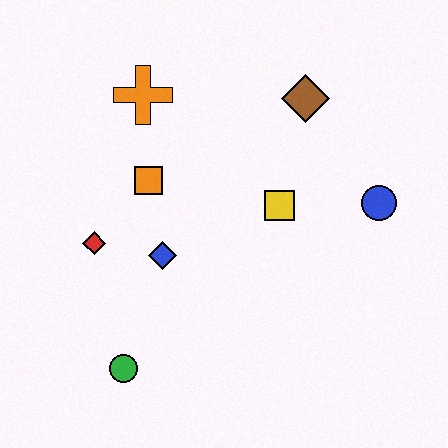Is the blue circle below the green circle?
No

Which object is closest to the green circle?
The blue diamond is closest to the green circle.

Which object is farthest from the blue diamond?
The blue circle is farthest from the blue diamond.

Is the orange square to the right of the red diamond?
Yes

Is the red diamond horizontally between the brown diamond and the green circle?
No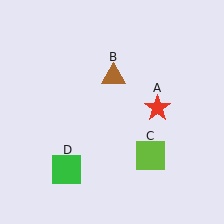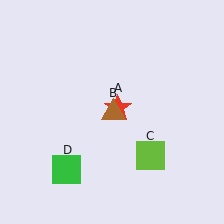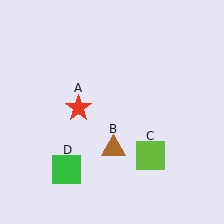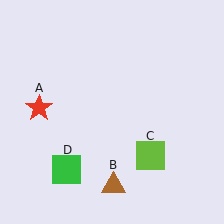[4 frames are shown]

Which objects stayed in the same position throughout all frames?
Lime square (object C) and green square (object D) remained stationary.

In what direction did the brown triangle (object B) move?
The brown triangle (object B) moved down.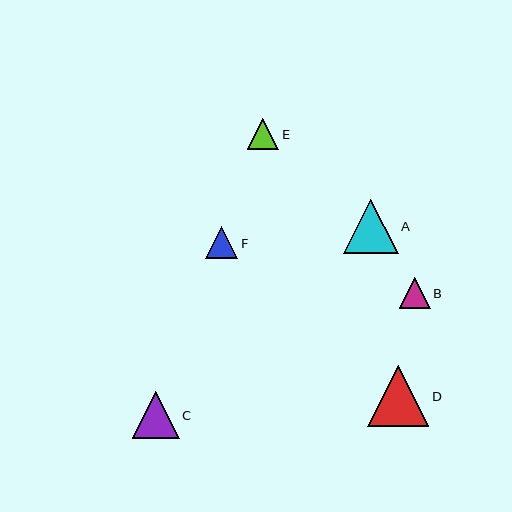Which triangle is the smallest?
Triangle B is the smallest with a size of approximately 31 pixels.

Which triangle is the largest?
Triangle D is the largest with a size of approximately 61 pixels.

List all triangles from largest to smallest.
From largest to smallest: D, A, C, F, E, B.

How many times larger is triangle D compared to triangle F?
Triangle D is approximately 1.9 times the size of triangle F.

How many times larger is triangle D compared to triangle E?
Triangle D is approximately 2.0 times the size of triangle E.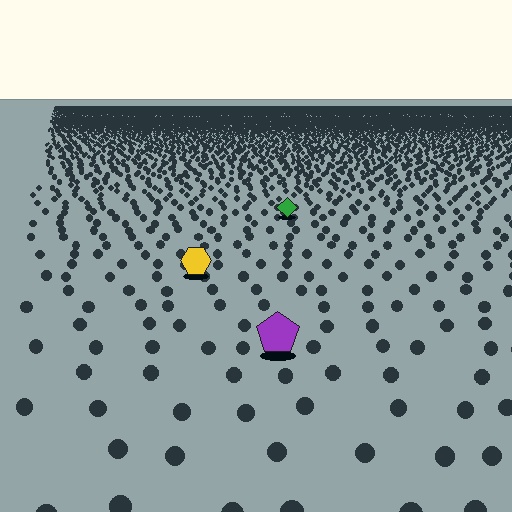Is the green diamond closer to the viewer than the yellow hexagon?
No. The yellow hexagon is closer — you can tell from the texture gradient: the ground texture is coarser near it.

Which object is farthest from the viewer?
The green diamond is farthest from the viewer. It appears smaller and the ground texture around it is denser.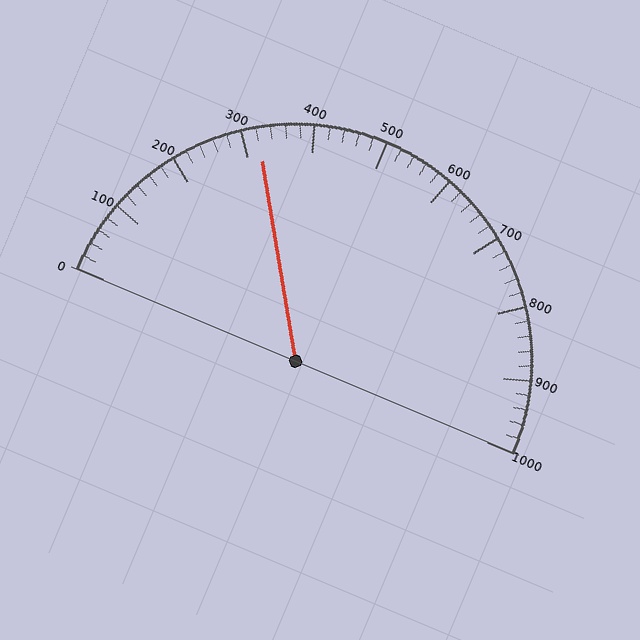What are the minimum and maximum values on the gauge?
The gauge ranges from 0 to 1000.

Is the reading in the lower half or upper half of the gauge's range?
The reading is in the lower half of the range (0 to 1000).